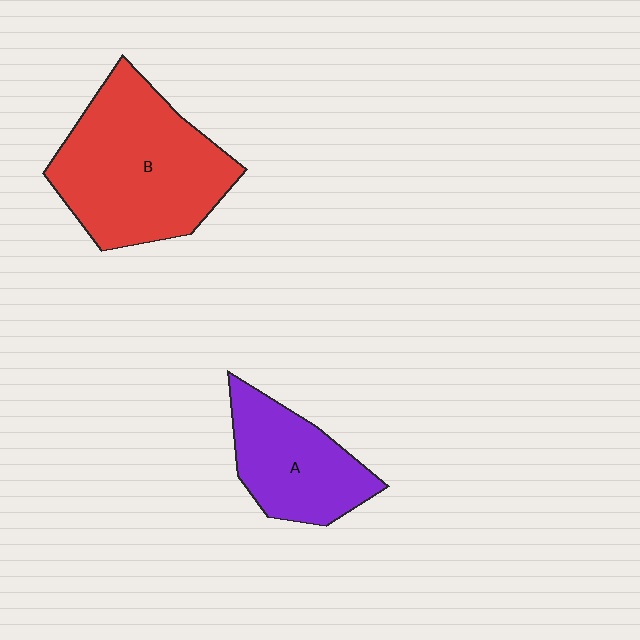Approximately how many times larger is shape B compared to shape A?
Approximately 1.7 times.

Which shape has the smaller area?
Shape A (purple).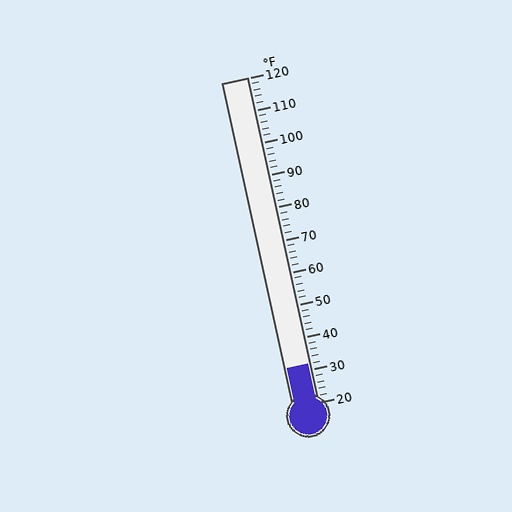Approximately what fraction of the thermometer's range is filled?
The thermometer is filled to approximately 10% of its range.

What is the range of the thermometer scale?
The thermometer scale ranges from 20°F to 120°F.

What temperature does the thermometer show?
The thermometer shows approximately 32°F.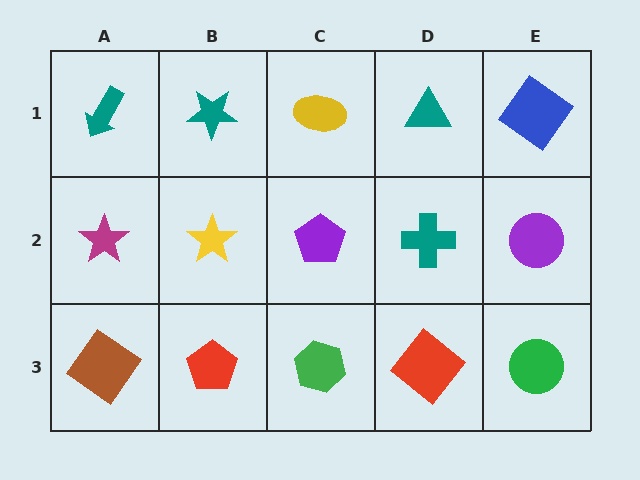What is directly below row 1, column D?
A teal cross.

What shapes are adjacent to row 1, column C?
A purple pentagon (row 2, column C), a teal star (row 1, column B), a teal triangle (row 1, column D).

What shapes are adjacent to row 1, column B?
A yellow star (row 2, column B), a teal arrow (row 1, column A), a yellow ellipse (row 1, column C).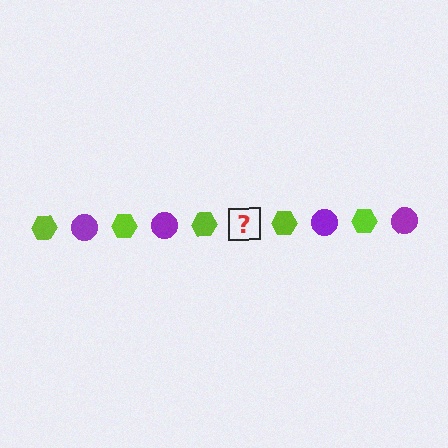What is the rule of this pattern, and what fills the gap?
The rule is that the pattern alternates between lime hexagon and purple circle. The gap should be filled with a purple circle.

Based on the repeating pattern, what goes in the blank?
The blank should be a purple circle.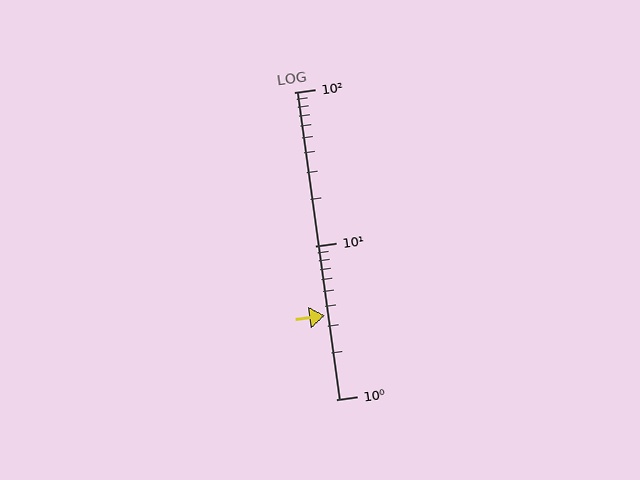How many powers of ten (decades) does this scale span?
The scale spans 2 decades, from 1 to 100.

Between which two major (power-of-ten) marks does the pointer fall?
The pointer is between 1 and 10.